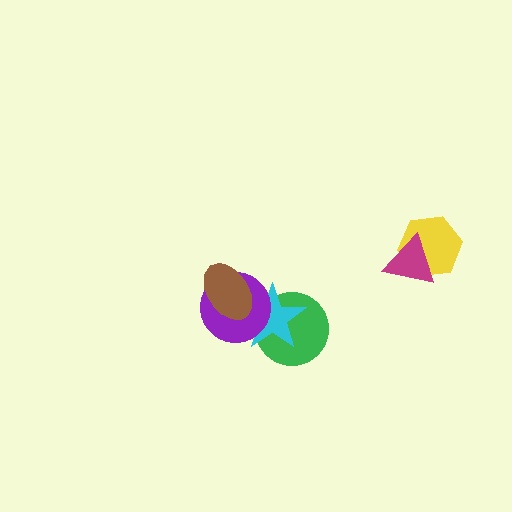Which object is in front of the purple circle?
The brown ellipse is in front of the purple circle.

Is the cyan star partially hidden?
Yes, it is partially covered by another shape.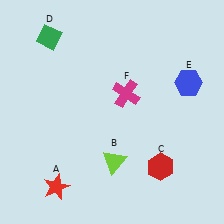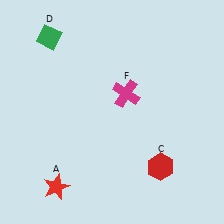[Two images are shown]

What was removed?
The lime triangle (B), the blue hexagon (E) were removed in Image 2.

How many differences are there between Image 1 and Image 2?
There are 2 differences between the two images.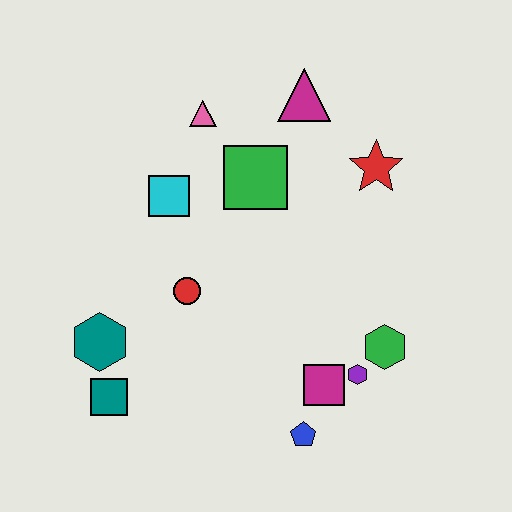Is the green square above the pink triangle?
No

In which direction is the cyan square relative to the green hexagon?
The cyan square is to the left of the green hexagon.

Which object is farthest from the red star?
The teal square is farthest from the red star.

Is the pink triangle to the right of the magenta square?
No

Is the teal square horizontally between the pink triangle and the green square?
No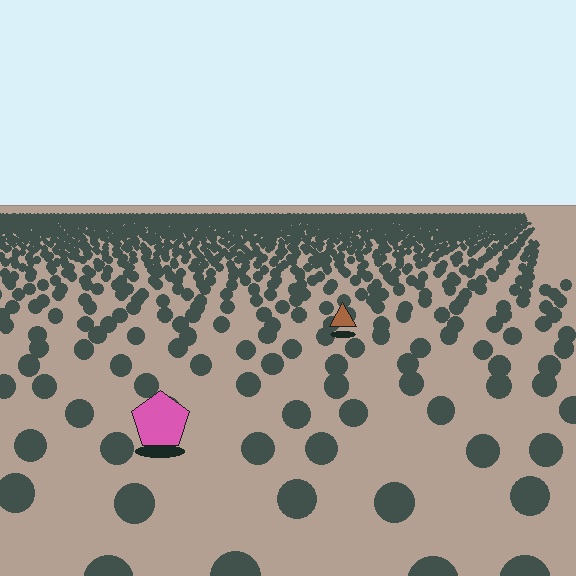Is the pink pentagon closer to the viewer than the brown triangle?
Yes. The pink pentagon is closer — you can tell from the texture gradient: the ground texture is coarser near it.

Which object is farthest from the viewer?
The brown triangle is farthest from the viewer. It appears smaller and the ground texture around it is denser.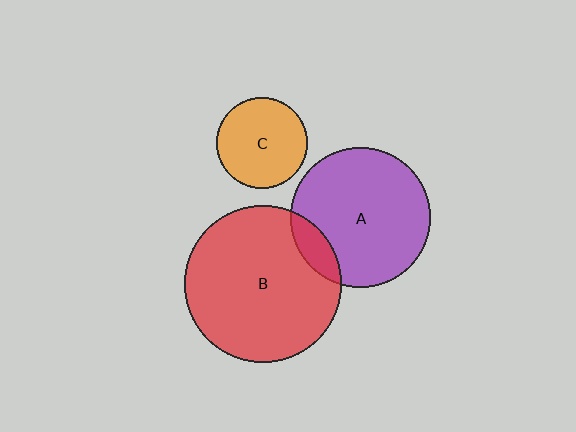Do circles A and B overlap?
Yes.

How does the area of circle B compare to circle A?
Approximately 1.3 times.